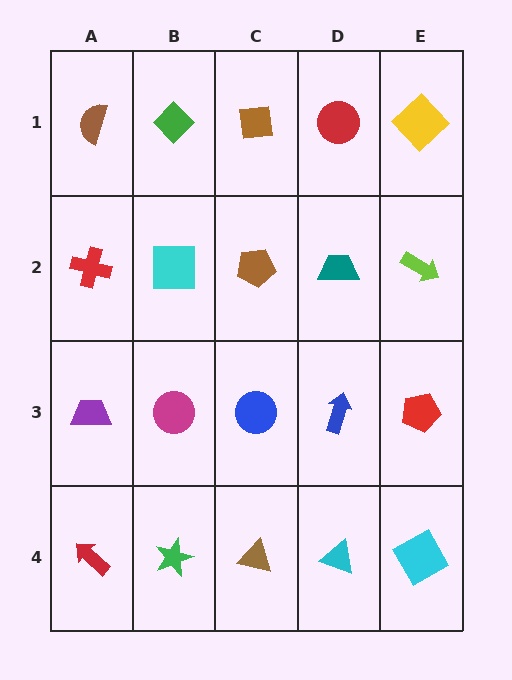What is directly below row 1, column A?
A red cross.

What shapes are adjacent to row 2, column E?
A yellow diamond (row 1, column E), a red pentagon (row 3, column E), a teal trapezoid (row 2, column D).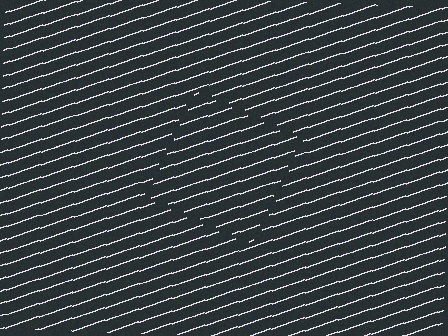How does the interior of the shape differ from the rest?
The interior of the shape contains the same grating, shifted by half a period — the contour is defined by the phase discontinuity where line-ends from the inner and outer gratings abut.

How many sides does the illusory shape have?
4 sides — the line-ends trace a square.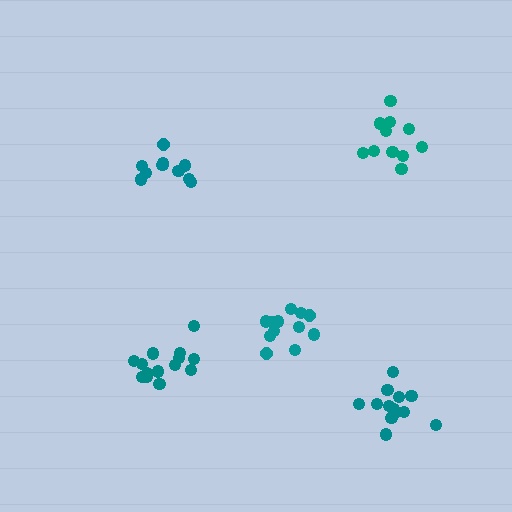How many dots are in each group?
Group 1: 10 dots, Group 2: 13 dots, Group 3: 11 dots, Group 4: 14 dots, Group 5: 12 dots (60 total).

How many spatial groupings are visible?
There are 5 spatial groupings.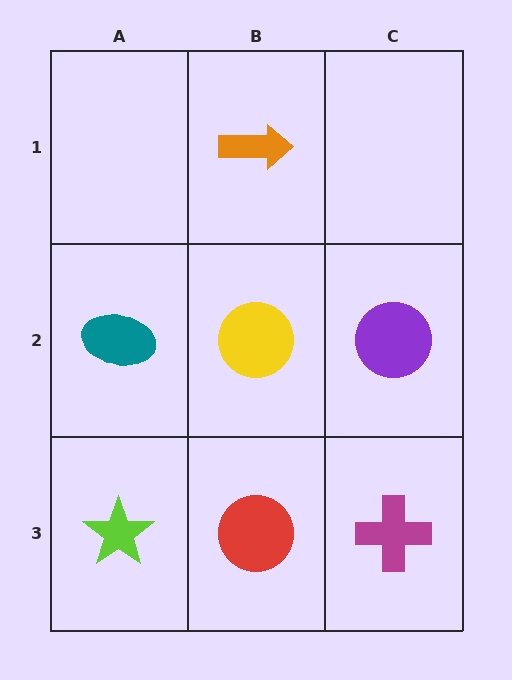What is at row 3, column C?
A magenta cross.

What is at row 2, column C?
A purple circle.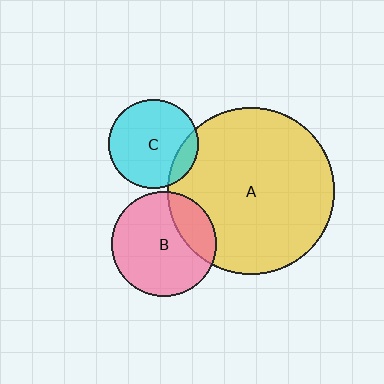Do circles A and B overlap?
Yes.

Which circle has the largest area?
Circle A (yellow).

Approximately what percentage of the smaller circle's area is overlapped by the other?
Approximately 25%.